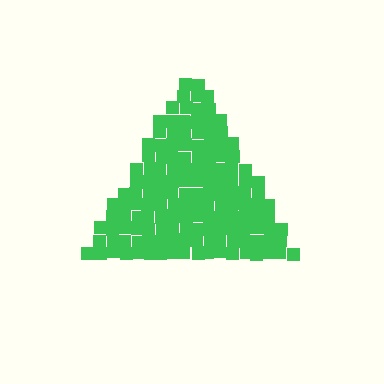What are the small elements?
The small elements are squares.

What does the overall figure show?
The overall figure shows a triangle.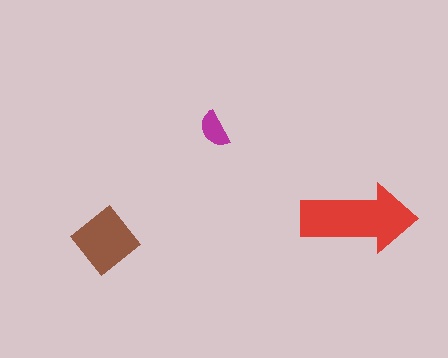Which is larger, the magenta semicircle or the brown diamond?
The brown diamond.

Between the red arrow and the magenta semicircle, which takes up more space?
The red arrow.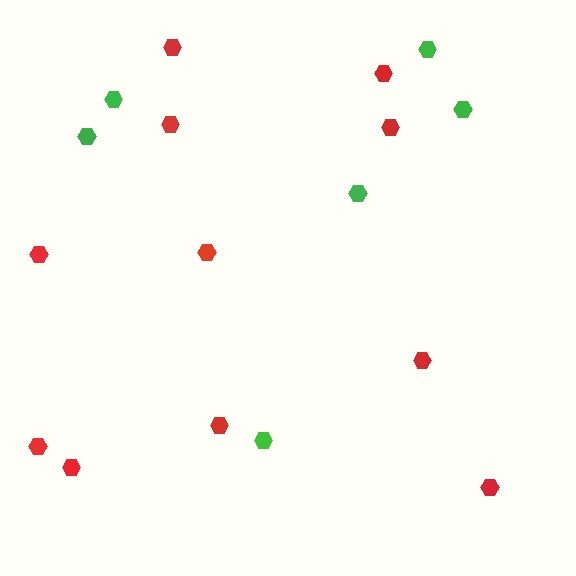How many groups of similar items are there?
There are 2 groups: one group of red hexagons (11) and one group of green hexagons (6).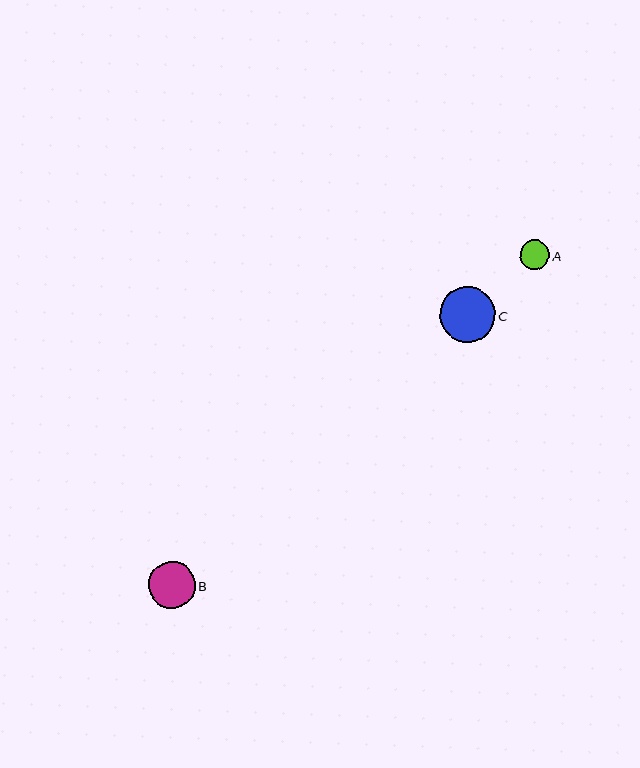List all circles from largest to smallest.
From largest to smallest: C, B, A.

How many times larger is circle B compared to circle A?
Circle B is approximately 1.6 times the size of circle A.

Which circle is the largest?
Circle C is the largest with a size of approximately 55 pixels.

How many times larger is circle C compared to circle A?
Circle C is approximately 1.9 times the size of circle A.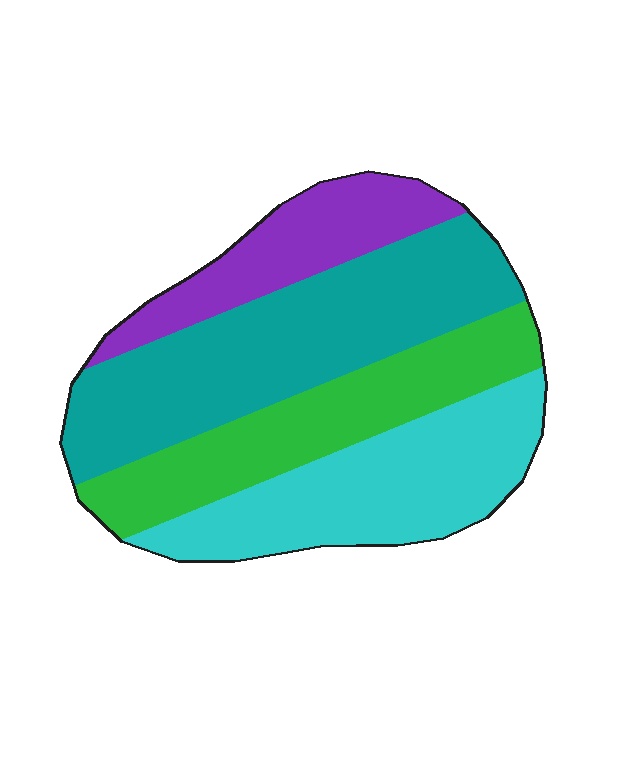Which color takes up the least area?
Purple, at roughly 15%.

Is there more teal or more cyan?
Teal.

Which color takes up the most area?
Teal, at roughly 35%.